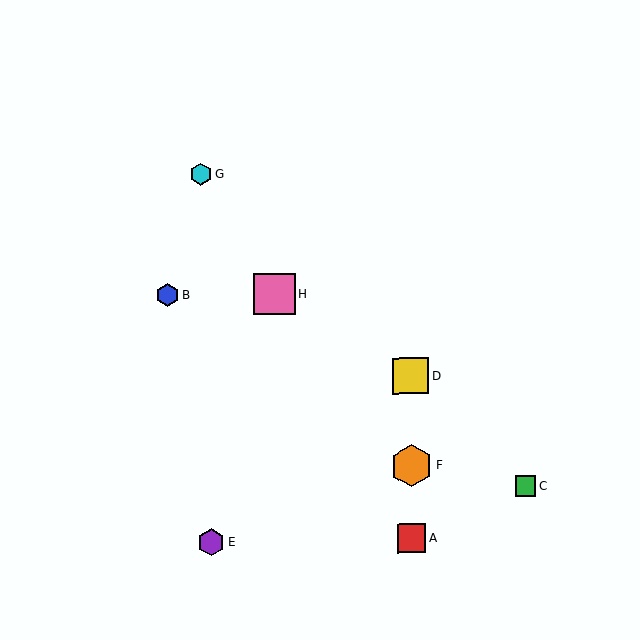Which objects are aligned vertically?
Objects A, D, F are aligned vertically.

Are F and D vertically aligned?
Yes, both are at x≈411.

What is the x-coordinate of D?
Object D is at x≈411.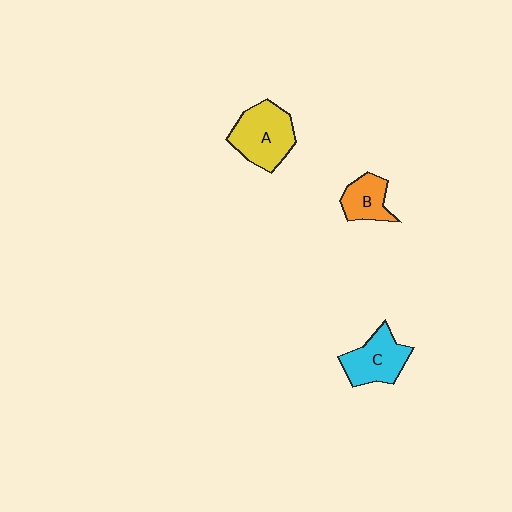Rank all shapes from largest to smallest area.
From largest to smallest: A (yellow), C (cyan), B (orange).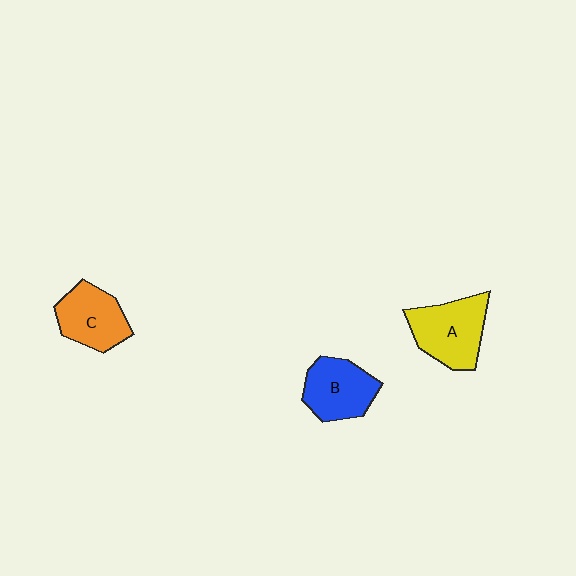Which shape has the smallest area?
Shape C (orange).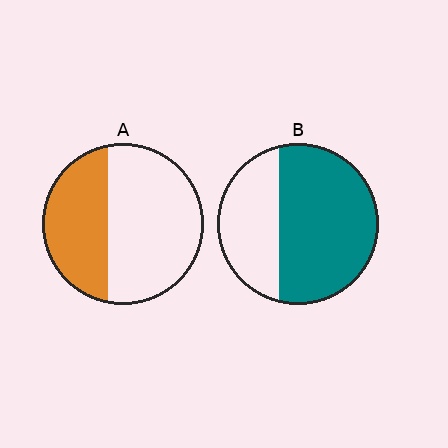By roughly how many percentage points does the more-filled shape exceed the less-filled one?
By roughly 25 percentage points (B over A).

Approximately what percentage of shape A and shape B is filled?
A is approximately 40% and B is approximately 65%.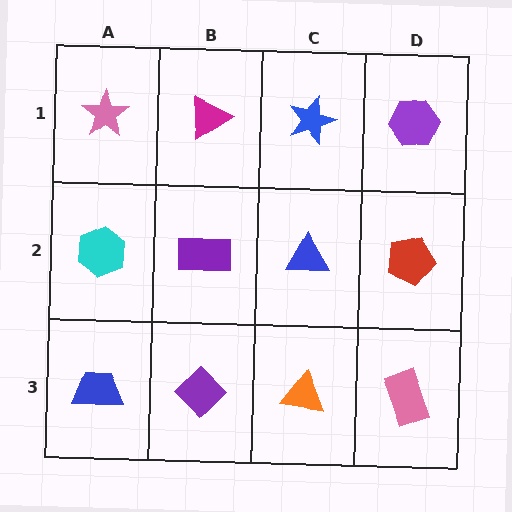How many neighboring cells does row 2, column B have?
4.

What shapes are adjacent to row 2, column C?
A blue star (row 1, column C), an orange triangle (row 3, column C), a purple rectangle (row 2, column B), a red pentagon (row 2, column D).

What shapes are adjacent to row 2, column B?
A magenta triangle (row 1, column B), a purple diamond (row 3, column B), a cyan hexagon (row 2, column A), a blue triangle (row 2, column C).